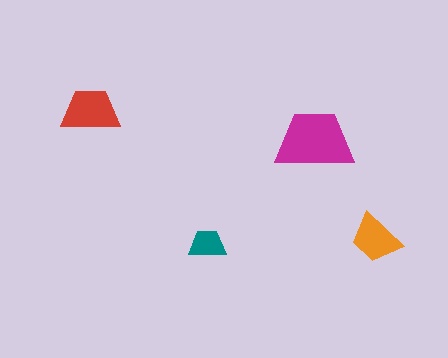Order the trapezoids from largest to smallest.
the magenta one, the red one, the orange one, the teal one.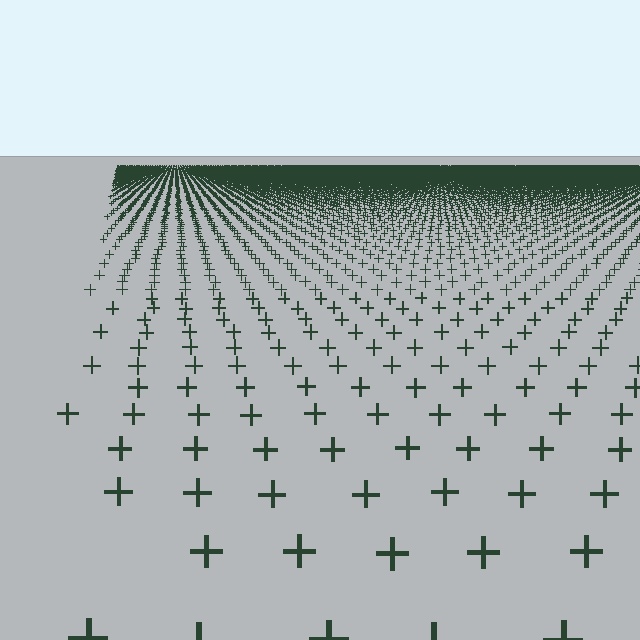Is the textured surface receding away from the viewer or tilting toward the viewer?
The surface is receding away from the viewer. Texture elements get smaller and denser toward the top.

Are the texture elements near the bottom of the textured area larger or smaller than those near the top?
Larger. Near the bottom, elements are closer to the viewer and appear at a bigger on-screen size.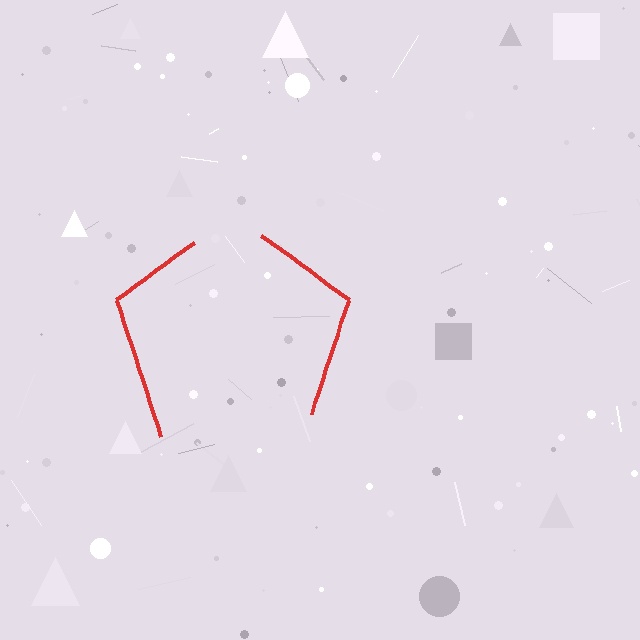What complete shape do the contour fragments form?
The contour fragments form a pentagon.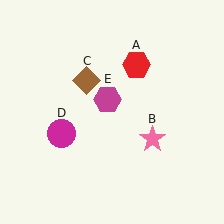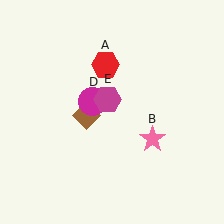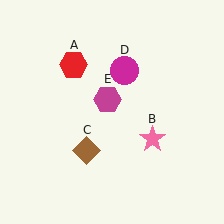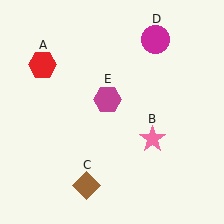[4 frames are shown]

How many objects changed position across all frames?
3 objects changed position: red hexagon (object A), brown diamond (object C), magenta circle (object D).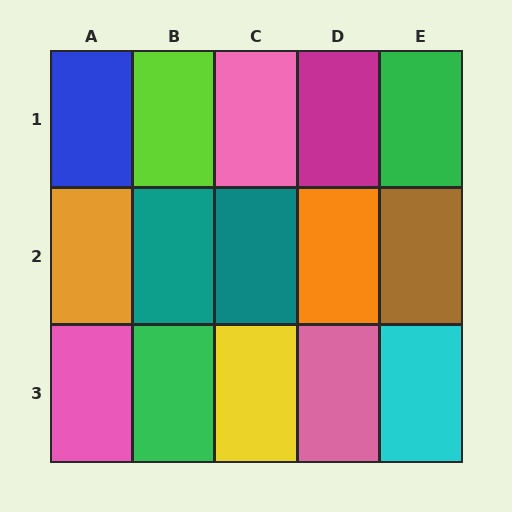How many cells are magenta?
1 cell is magenta.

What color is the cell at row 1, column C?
Pink.